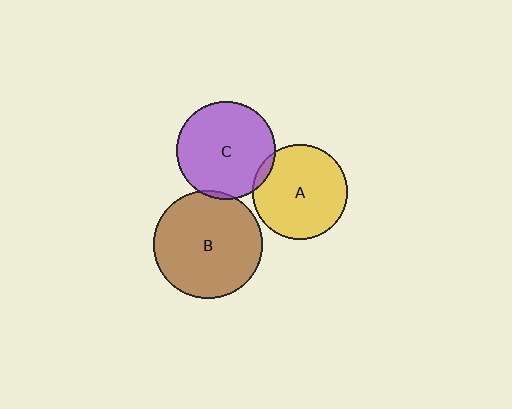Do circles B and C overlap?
Yes.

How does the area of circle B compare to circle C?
Approximately 1.2 times.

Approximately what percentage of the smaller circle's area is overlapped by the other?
Approximately 5%.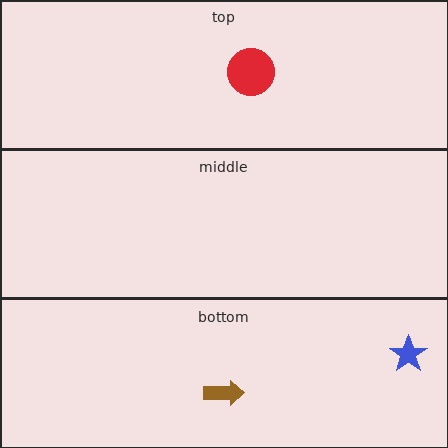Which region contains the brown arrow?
The bottom region.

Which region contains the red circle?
The top region.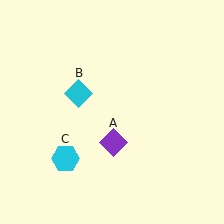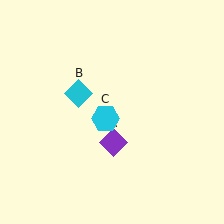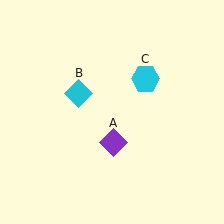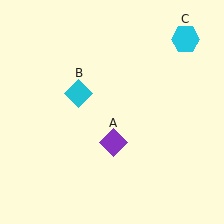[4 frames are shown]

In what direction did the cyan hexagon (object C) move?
The cyan hexagon (object C) moved up and to the right.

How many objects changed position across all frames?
1 object changed position: cyan hexagon (object C).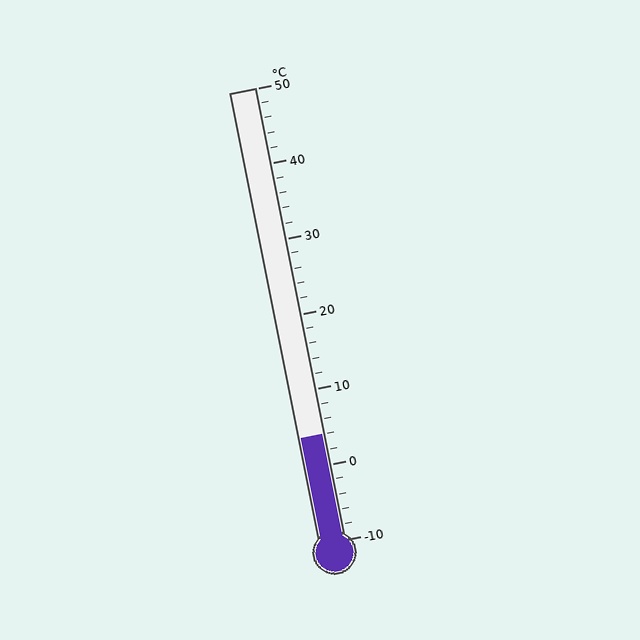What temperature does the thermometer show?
The thermometer shows approximately 4°C.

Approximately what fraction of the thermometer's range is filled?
The thermometer is filled to approximately 25% of its range.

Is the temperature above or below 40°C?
The temperature is below 40°C.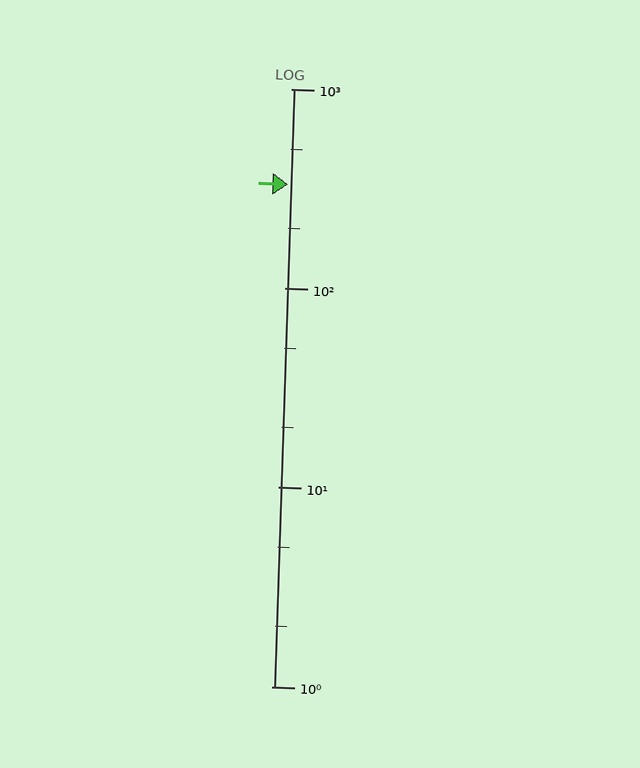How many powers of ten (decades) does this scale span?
The scale spans 3 decades, from 1 to 1000.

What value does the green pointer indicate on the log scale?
The pointer indicates approximately 330.